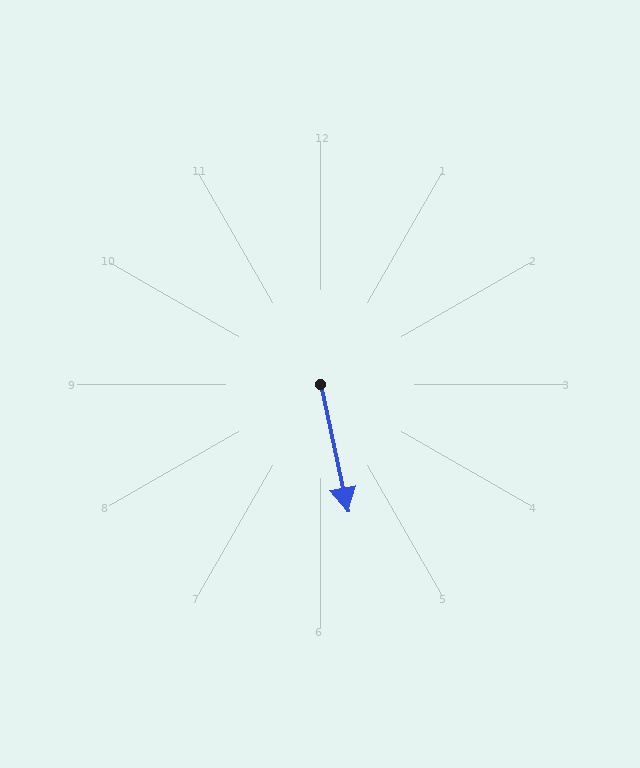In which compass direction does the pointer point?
South.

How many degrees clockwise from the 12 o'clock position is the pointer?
Approximately 168 degrees.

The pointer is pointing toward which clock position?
Roughly 6 o'clock.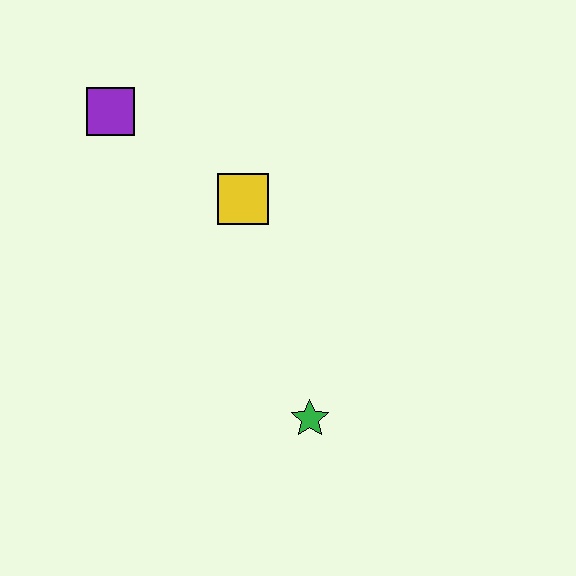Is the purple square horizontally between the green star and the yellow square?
No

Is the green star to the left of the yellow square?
No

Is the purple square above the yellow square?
Yes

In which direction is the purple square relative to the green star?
The purple square is above the green star.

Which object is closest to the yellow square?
The purple square is closest to the yellow square.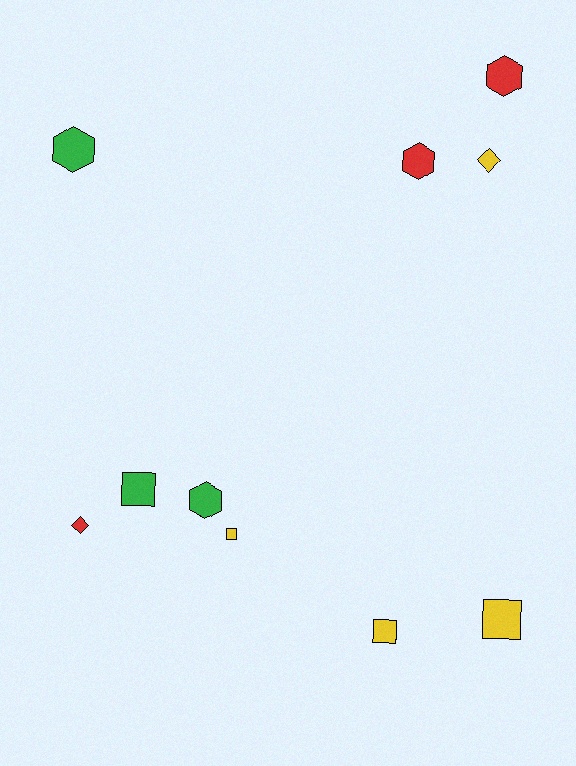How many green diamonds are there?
There are no green diamonds.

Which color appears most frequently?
Yellow, with 4 objects.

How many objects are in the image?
There are 10 objects.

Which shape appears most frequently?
Square, with 4 objects.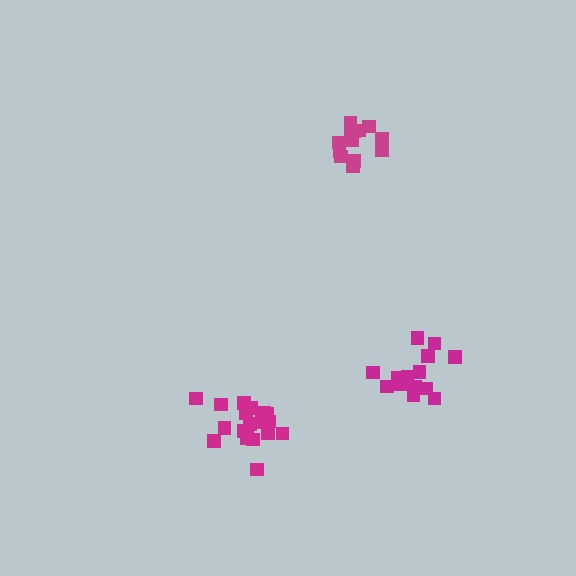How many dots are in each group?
Group 1: 17 dots, Group 2: 19 dots, Group 3: 13 dots (49 total).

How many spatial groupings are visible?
There are 3 spatial groupings.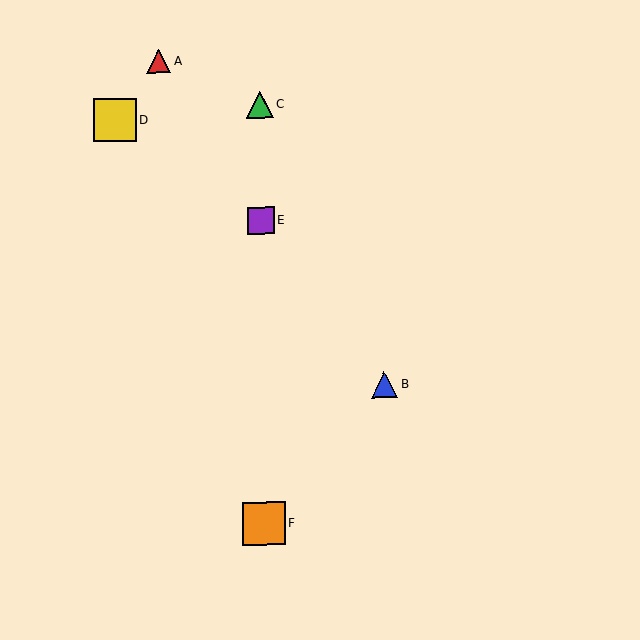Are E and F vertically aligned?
Yes, both are at x≈261.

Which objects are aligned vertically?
Objects C, E, F are aligned vertically.